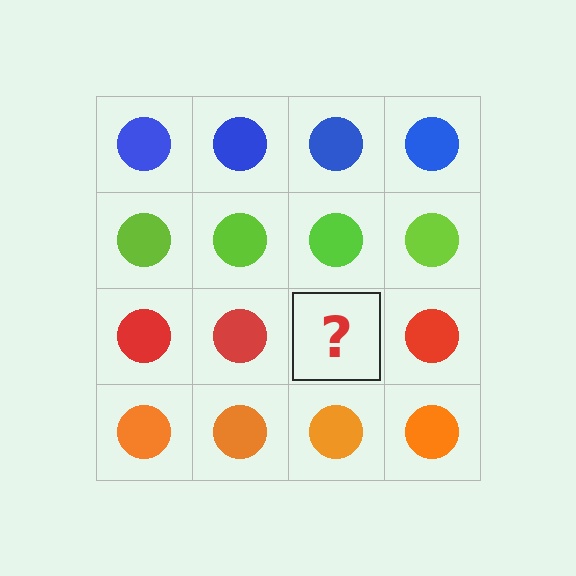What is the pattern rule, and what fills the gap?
The rule is that each row has a consistent color. The gap should be filled with a red circle.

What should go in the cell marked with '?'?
The missing cell should contain a red circle.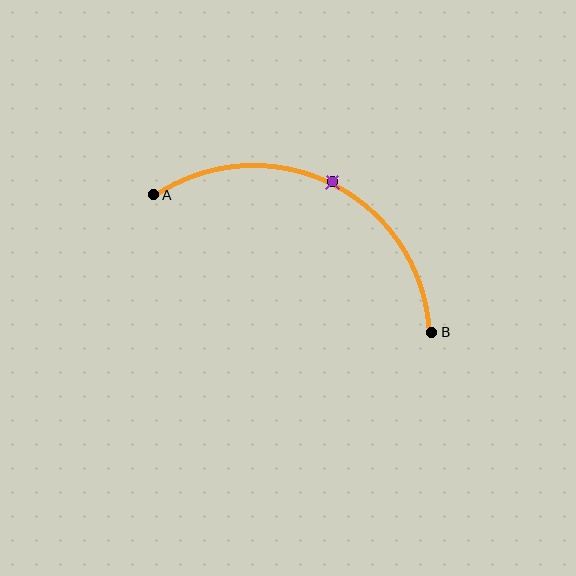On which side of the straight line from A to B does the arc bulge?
The arc bulges above the straight line connecting A and B.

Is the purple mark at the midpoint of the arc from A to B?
Yes. The purple mark lies on the arc at equal arc-length from both A and B — it is the arc midpoint.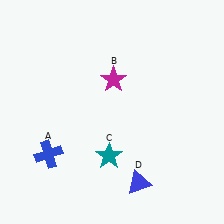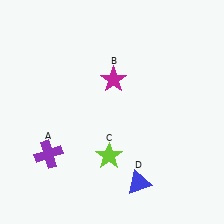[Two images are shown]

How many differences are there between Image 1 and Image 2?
There are 2 differences between the two images.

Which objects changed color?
A changed from blue to purple. C changed from teal to lime.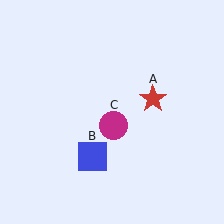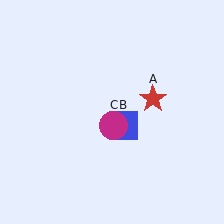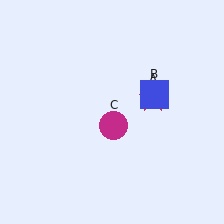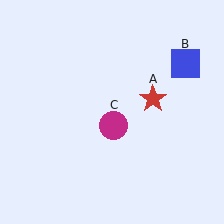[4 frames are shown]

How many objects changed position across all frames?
1 object changed position: blue square (object B).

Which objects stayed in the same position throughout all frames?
Red star (object A) and magenta circle (object C) remained stationary.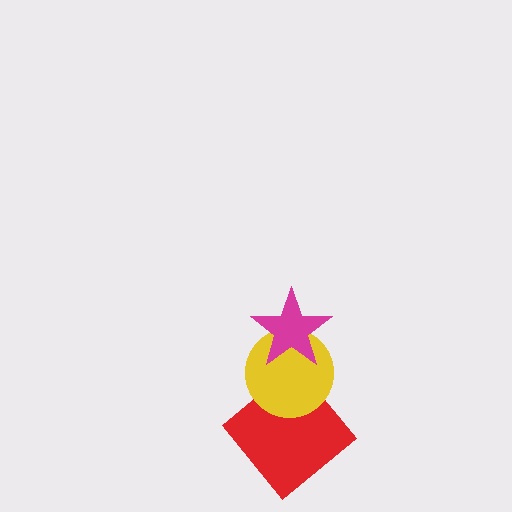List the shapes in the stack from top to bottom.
From top to bottom: the magenta star, the yellow circle, the red diamond.